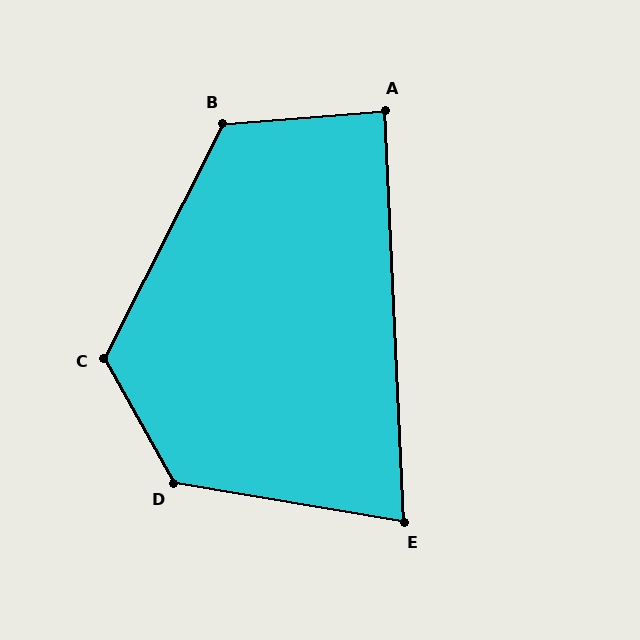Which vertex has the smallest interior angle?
E, at approximately 78 degrees.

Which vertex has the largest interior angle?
D, at approximately 129 degrees.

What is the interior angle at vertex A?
Approximately 88 degrees (approximately right).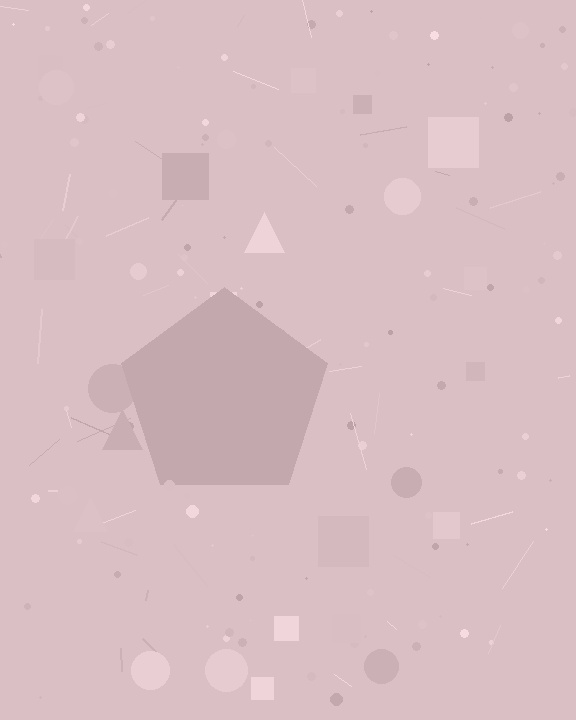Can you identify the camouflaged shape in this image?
The camouflaged shape is a pentagon.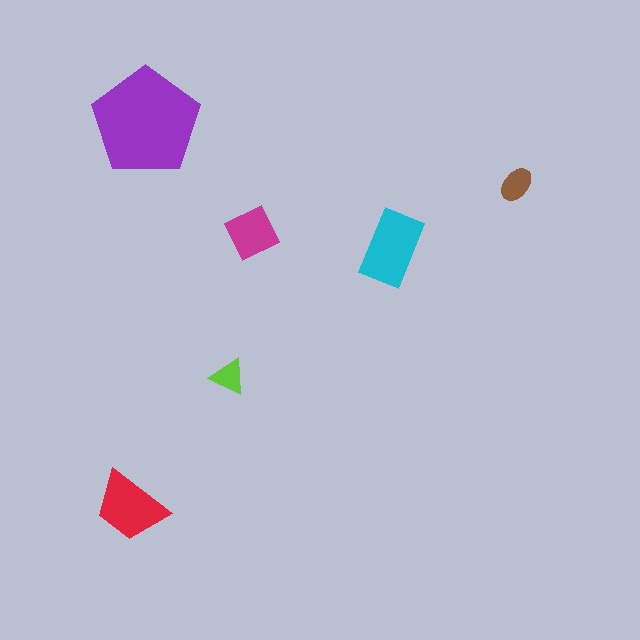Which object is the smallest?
The lime triangle.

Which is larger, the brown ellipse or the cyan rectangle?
The cyan rectangle.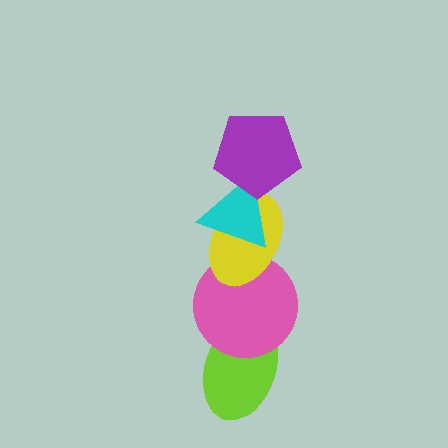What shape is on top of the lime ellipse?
The pink circle is on top of the lime ellipse.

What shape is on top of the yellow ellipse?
The cyan triangle is on top of the yellow ellipse.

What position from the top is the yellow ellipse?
The yellow ellipse is 3rd from the top.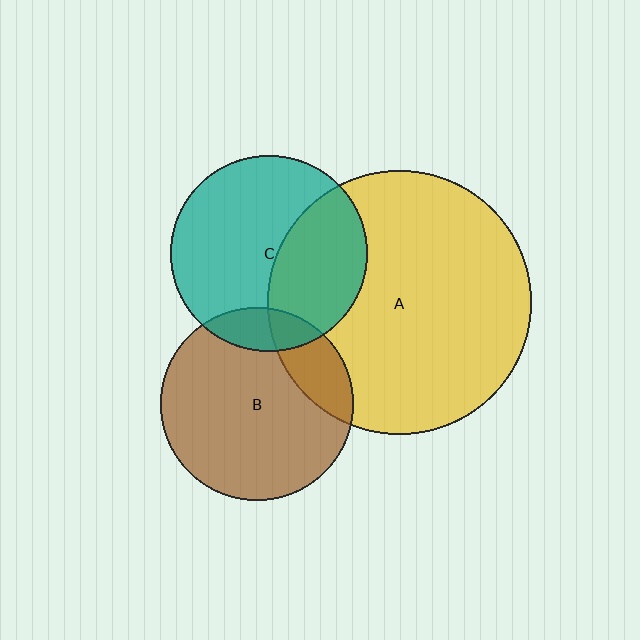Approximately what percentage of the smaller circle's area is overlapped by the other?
Approximately 35%.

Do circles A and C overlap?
Yes.